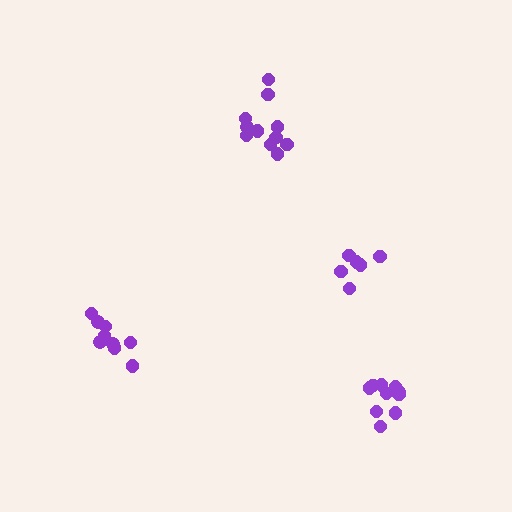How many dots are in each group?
Group 1: 9 dots, Group 2: 7 dots, Group 3: 11 dots, Group 4: 10 dots (37 total).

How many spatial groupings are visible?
There are 4 spatial groupings.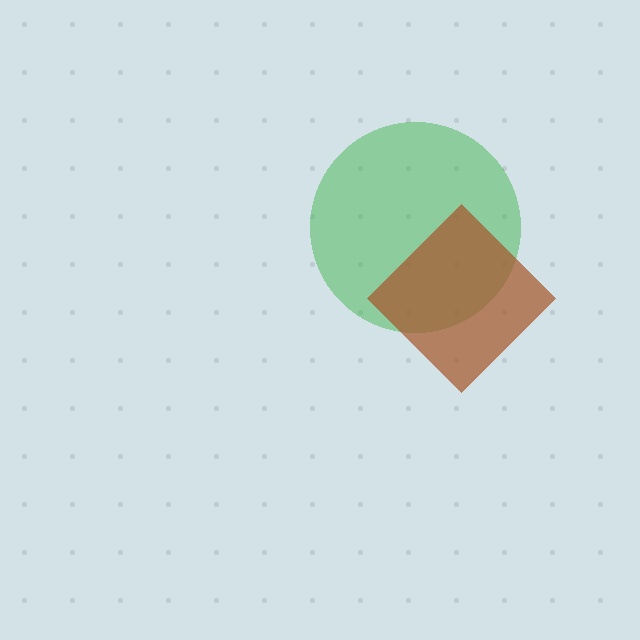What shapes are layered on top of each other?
The layered shapes are: a green circle, a brown diamond.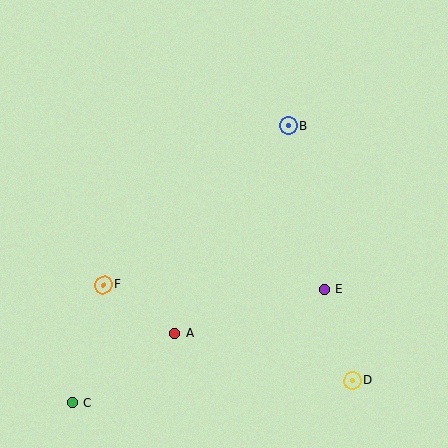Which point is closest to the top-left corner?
Point F is closest to the top-left corner.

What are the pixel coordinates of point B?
Point B is at (288, 125).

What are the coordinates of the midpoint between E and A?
The midpoint between E and A is at (250, 311).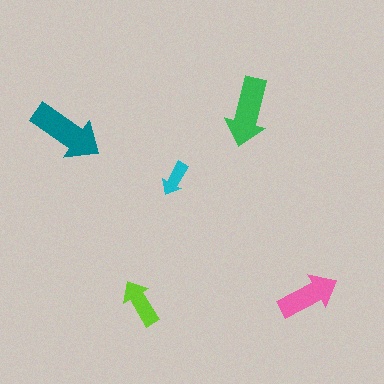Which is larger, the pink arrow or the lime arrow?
The pink one.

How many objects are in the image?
There are 5 objects in the image.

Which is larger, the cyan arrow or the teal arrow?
The teal one.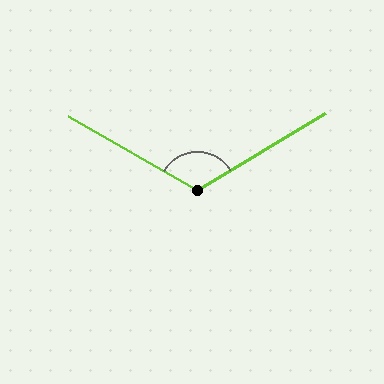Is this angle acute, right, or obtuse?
It is obtuse.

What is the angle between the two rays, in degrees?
Approximately 119 degrees.